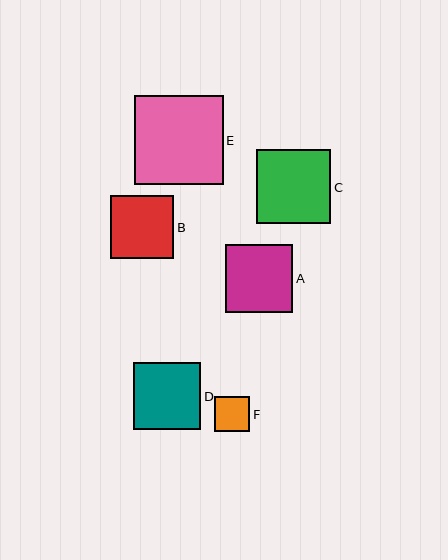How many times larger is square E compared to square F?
Square E is approximately 2.5 times the size of square F.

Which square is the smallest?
Square F is the smallest with a size of approximately 35 pixels.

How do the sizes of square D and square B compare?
Square D and square B are approximately the same size.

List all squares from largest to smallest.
From largest to smallest: E, C, A, D, B, F.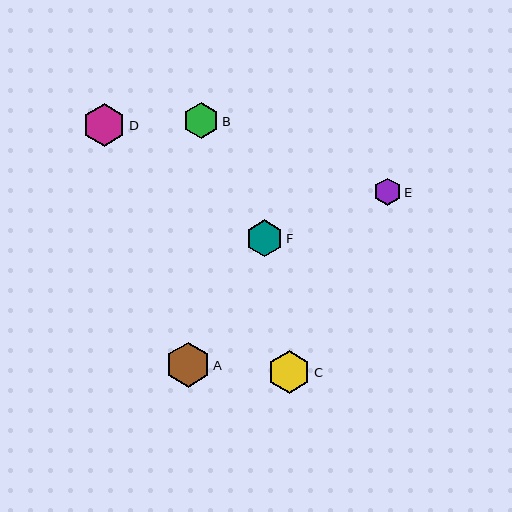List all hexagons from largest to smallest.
From largest to smallest: A, D, C, F, B, E.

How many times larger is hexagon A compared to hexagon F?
Hexagon A is approximately 1.2 times the size of hexagon F.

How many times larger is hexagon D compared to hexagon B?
Hexagon D is approximately 1.2 times the size of hexagon B.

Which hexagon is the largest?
Hexagon A is the largest with a size of approximately 45 pixels.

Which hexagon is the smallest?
Hexagon E is the smallest with a size of approximately 27 pixels.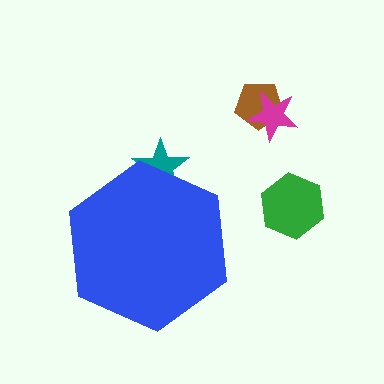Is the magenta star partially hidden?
No, the magenta star is fully visible.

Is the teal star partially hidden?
Yes, the teal star is partially hidden behind the blue hexagon.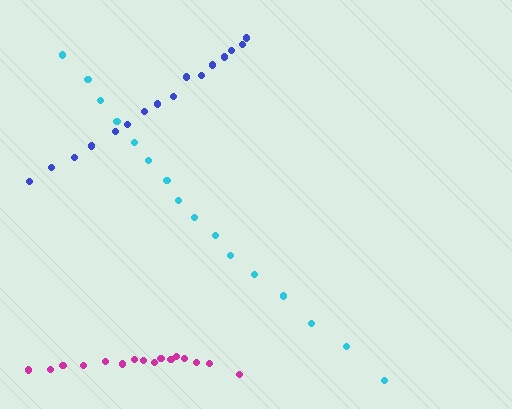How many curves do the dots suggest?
There are 3 distinct paths.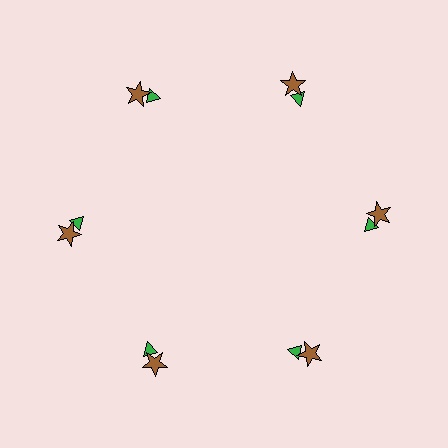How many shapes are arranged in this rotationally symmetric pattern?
There are 12 shapes, arranged in 6 groups of 2.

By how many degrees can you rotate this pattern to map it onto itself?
The pattern maps onto itself every 60 degrees of rotation.